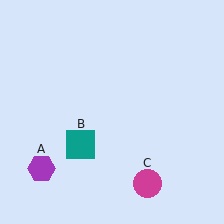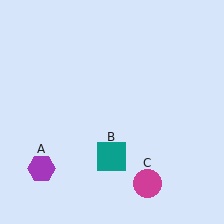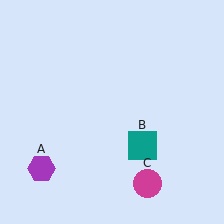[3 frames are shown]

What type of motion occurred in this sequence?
The teal square (object B) rotated counterclockwise around the center of the scene.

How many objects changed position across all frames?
1 object changed position: teal square (object B).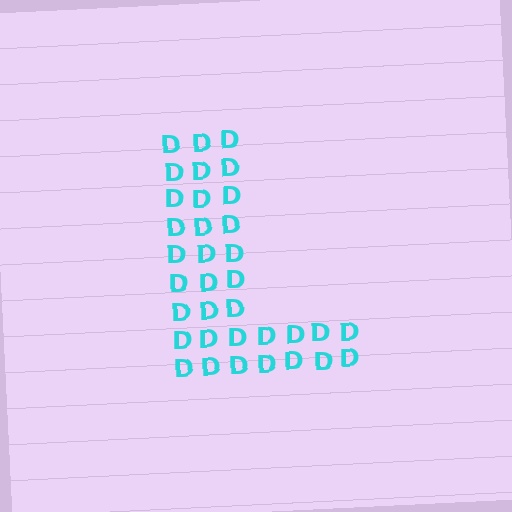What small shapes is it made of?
It is made of small letter D's.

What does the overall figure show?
The overall figure shows the letter L.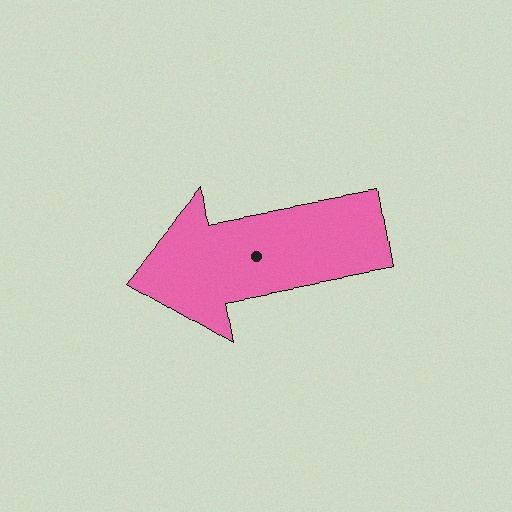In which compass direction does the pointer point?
West.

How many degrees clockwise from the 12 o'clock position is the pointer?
Approximately 260 degrees.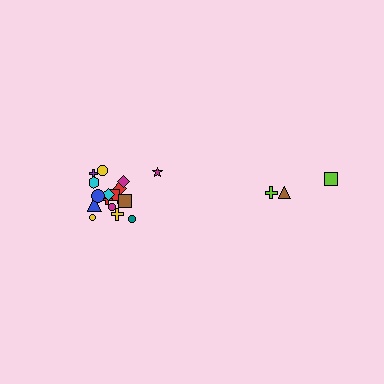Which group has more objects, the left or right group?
The left group.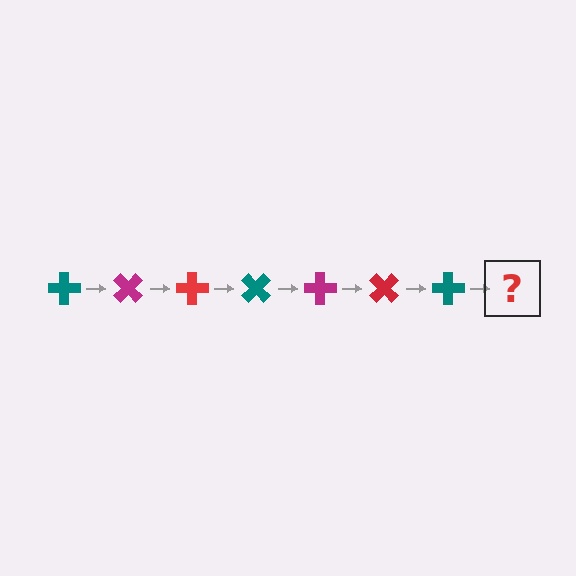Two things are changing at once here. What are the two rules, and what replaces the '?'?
The two rules are that it rotates 45 degrees each step and the color cycles through teal, magenta, and red. The '?' should be a magenta cross, rotated 315 degrees from the start.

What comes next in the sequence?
The next element should be a magenta cross, rotated 315 degrees from the start.